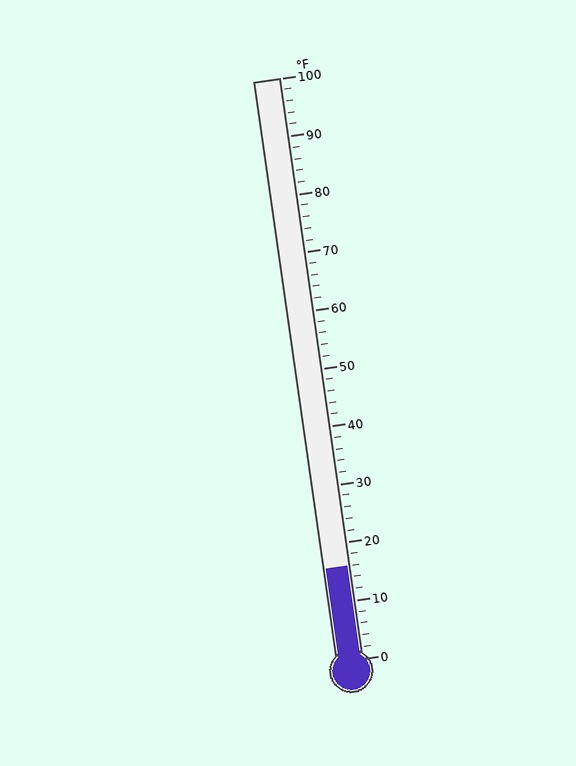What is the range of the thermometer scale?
The thermometer scale ranges from 0°F to 100°F.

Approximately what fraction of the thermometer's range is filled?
The thermometer is filled to approximately 15% of its range.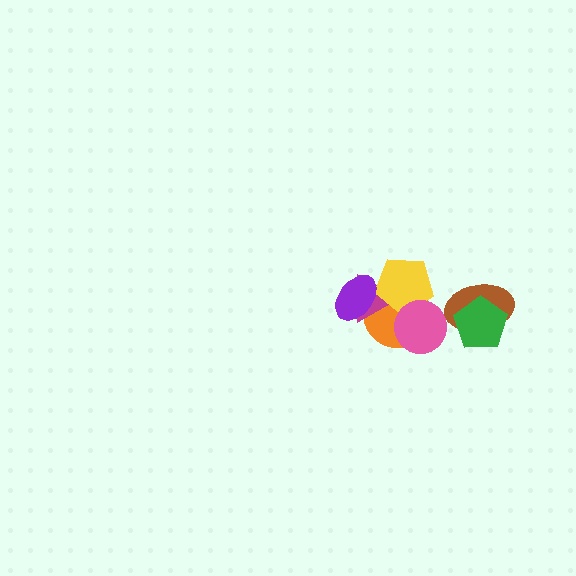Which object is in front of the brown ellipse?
The green pentagon is in front of the brown ellipse.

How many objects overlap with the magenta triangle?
3 objects overlap with the magenta triangle.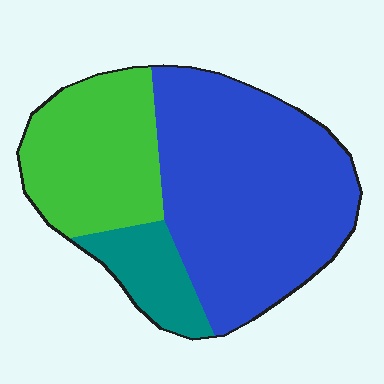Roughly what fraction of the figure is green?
Green covers 30% of the figure.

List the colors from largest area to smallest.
From largest to smallest: blue, green, teal.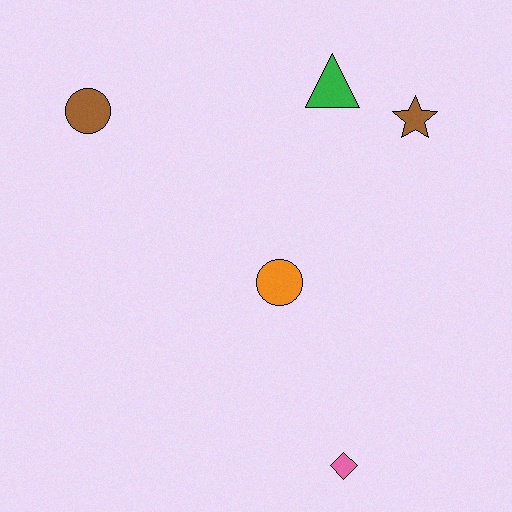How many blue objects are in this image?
There are no blue objects.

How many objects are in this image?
There are 5 objects.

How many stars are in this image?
There is 1 star.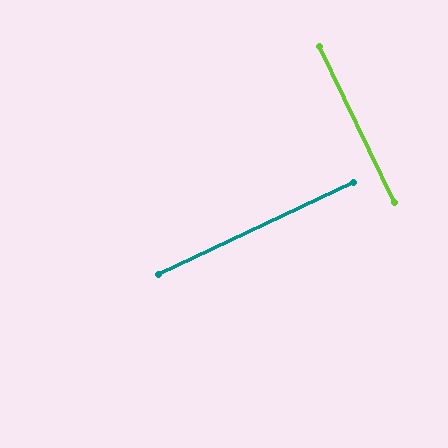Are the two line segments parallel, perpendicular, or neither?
Perpendicular — they meet at approximately 89°.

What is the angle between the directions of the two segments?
Approximately 89 degrees.